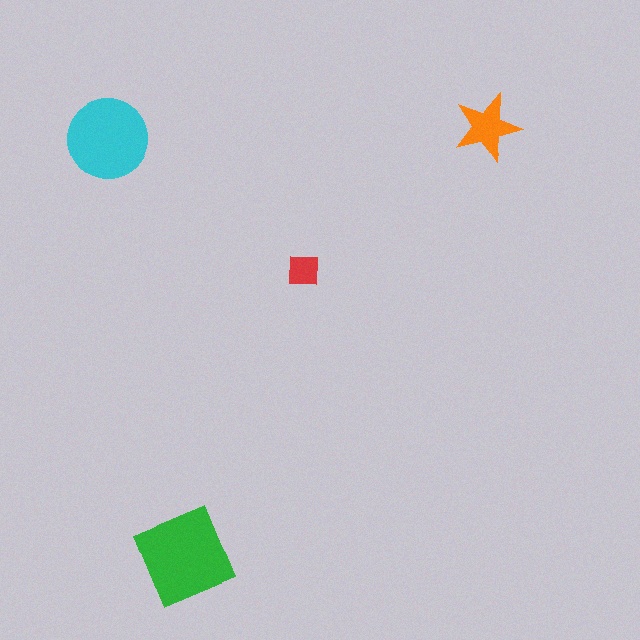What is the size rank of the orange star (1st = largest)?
3rd.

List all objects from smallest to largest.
The red square, the orange star, the cyan circle, the green diamond.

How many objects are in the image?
There are 4 objects in the image.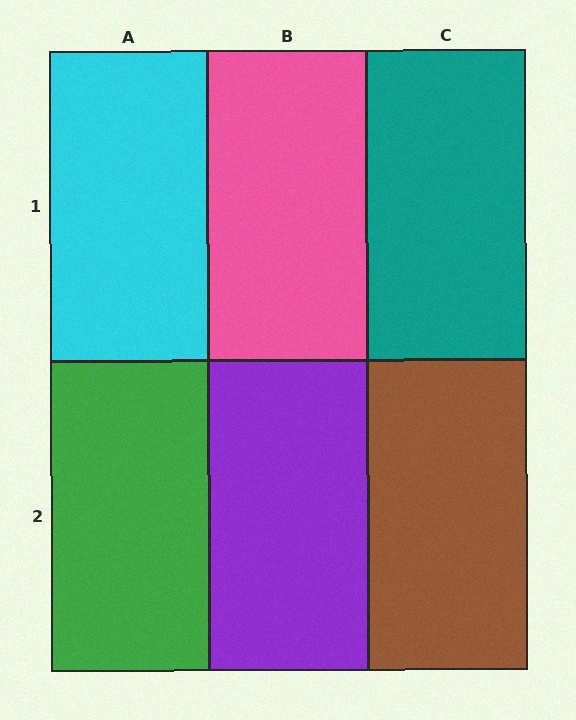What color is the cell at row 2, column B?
Purple.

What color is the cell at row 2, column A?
Green.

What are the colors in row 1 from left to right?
Cyan, pink, teal.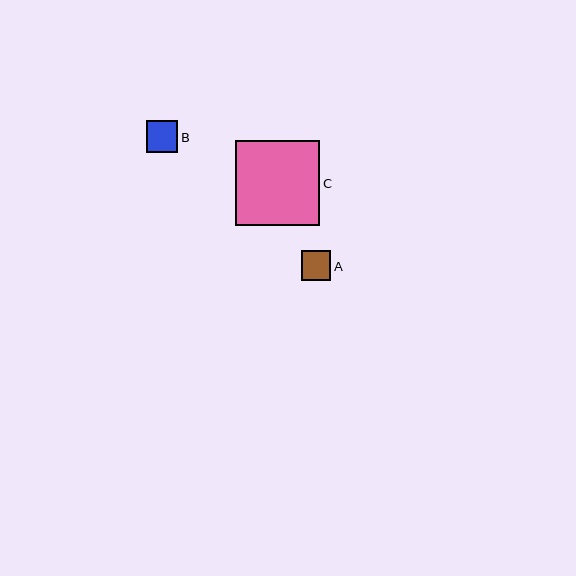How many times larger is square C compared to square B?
Square C is approximately 2.7 times the size of square B.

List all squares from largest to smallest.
From largest to smallest: C, B, A.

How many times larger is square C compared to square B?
Square C is approximately 2.7 times the size of square B.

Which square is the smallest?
Square A is the smallest with a size of approximately 30 pixels.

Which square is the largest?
Square C is the largest with a size of approximately 85 pixels.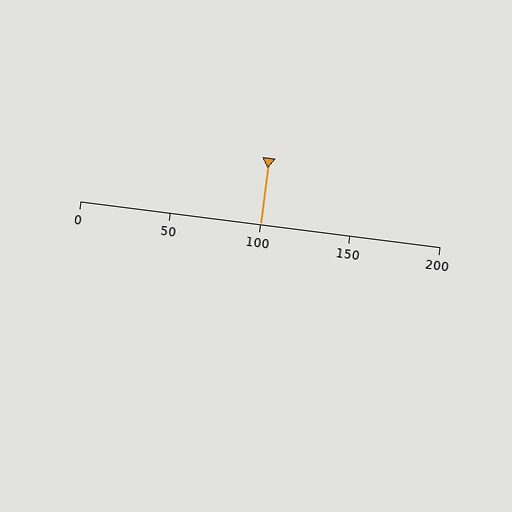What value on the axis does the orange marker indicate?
The marker indicates approximately 100.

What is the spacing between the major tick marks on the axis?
The major ticks are spaced 50 apart.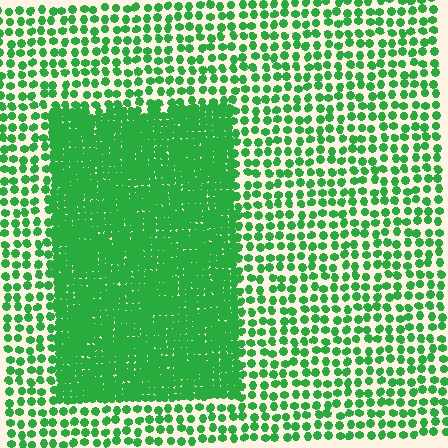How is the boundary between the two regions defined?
The boundary is defined by a change in element density (approximately 2.6x ratio). All elements are the same color, size, and shape.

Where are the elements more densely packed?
The elements are more densely packed inside the rectangle boundary.